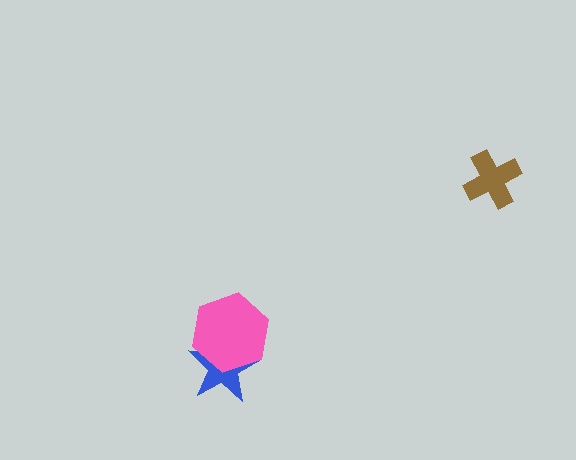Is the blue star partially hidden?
Yes, it is partially covered by another shape.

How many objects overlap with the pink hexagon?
1 object overlaps with the pink hexagon.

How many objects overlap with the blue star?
1 object overlaps with the blue star.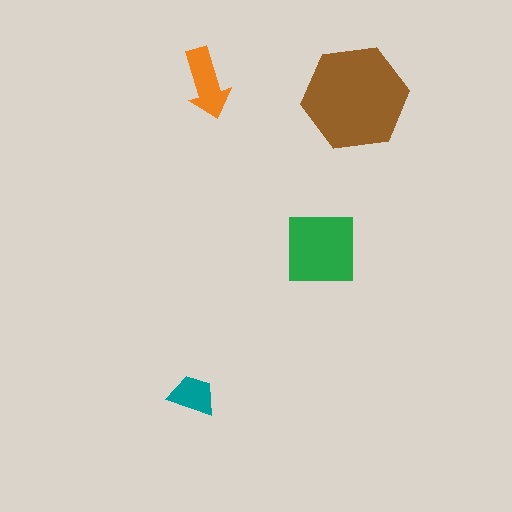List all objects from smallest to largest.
The teal trapezoid, the orange arrow, the green square, the brown hexagon.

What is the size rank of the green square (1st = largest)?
2nd.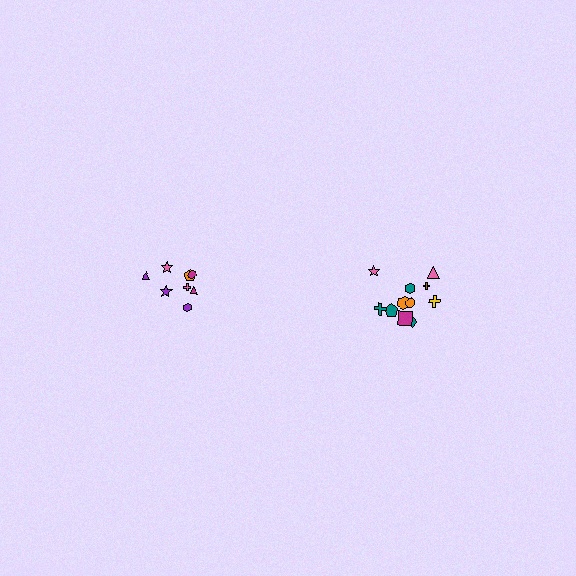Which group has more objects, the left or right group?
The right group.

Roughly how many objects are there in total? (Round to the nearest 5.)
Roughly 20 objects in total.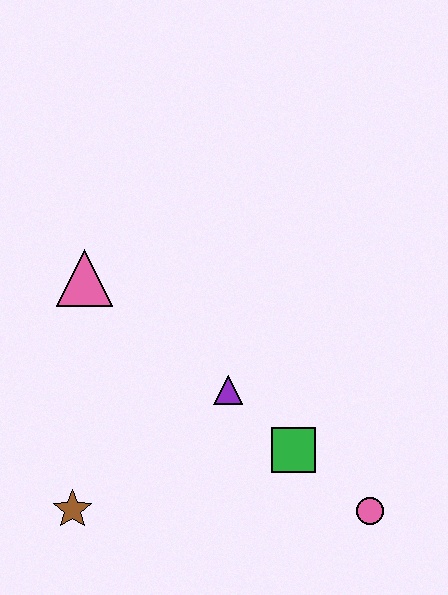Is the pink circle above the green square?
No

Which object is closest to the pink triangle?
The purple triangle is closest to the pink triangle.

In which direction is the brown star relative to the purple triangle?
The brown star is to the left of the purple triangle.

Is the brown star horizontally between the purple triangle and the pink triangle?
No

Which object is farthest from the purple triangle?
The brown star is farthest from the purple triangle.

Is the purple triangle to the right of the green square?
No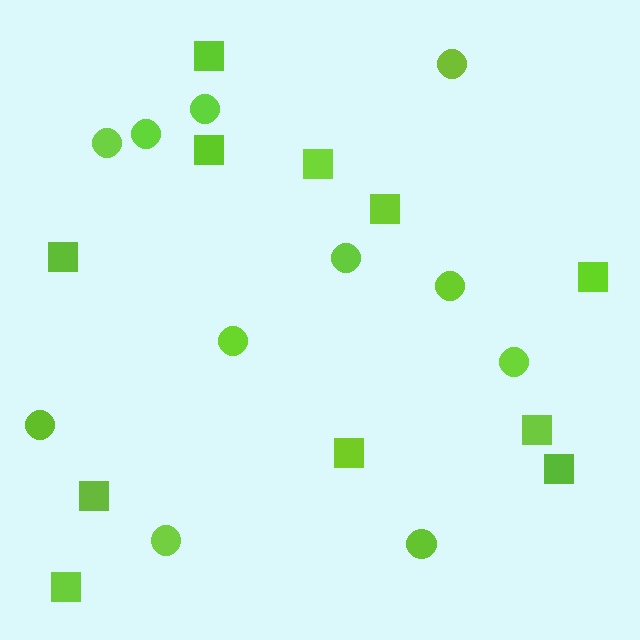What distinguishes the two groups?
There are 2 groups: one group of circles (11) and one group of squares (11).